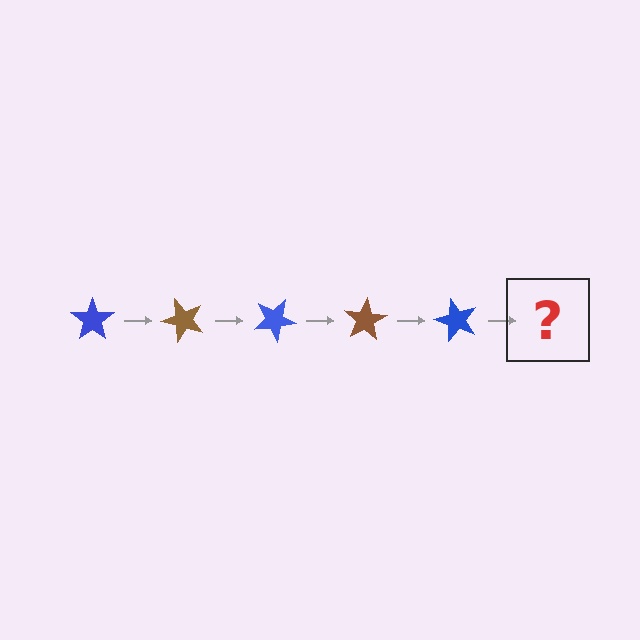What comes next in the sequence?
The next element should be a brown star, rotated 250 degrees from the start.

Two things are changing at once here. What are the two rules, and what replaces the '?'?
The two rules are that it rotates 50 degrees each step and the color cycles through blue and brown. The '?' should be a brown star, rotated 250 degrees from the start.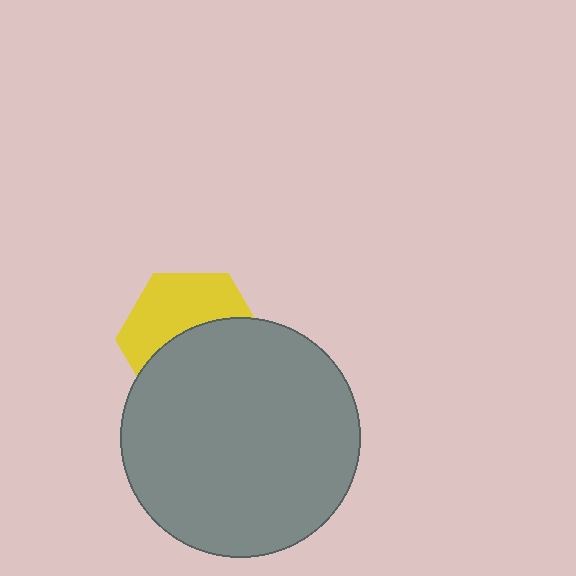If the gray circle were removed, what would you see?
You would see the complete yellow hexagon.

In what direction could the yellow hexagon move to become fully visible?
The yellow hexagon could move up. That would shift it out from behind the gray circle entirely.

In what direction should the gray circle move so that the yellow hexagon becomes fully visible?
The gray circle should move down. That is the shortest direction to clear the overlap and leave the yellow hexagon fully visible.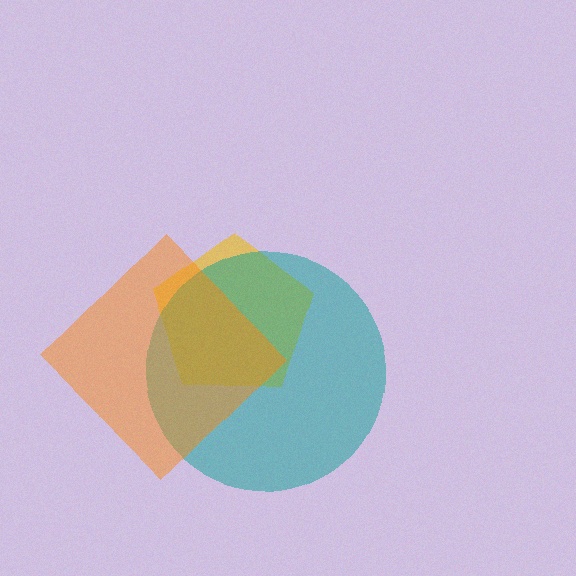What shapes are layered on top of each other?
The layered shapes are: a yellow pentagon, a teal circle, an orange diamond.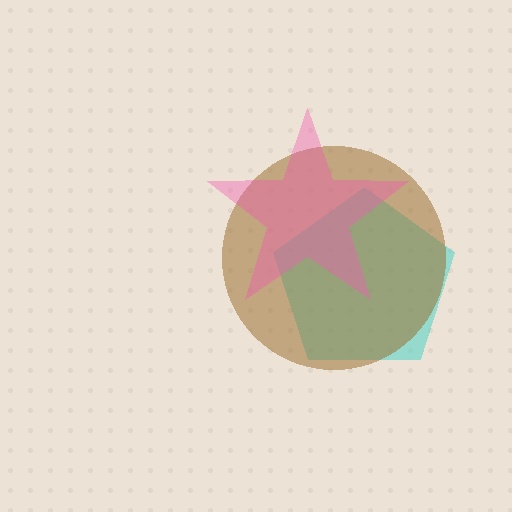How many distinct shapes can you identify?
There are 3 distinct shapes: a cyan pentagon, a brown circle, a pink star.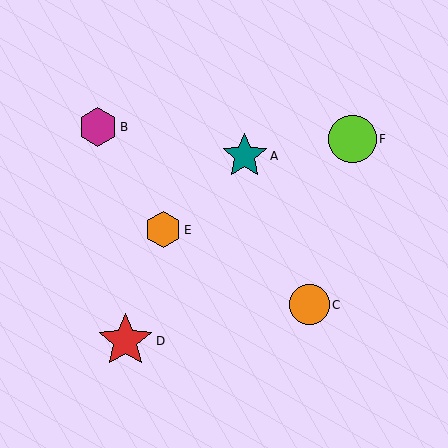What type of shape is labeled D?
Shape D is a red star.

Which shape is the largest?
The red star (labeled D) is the largest.